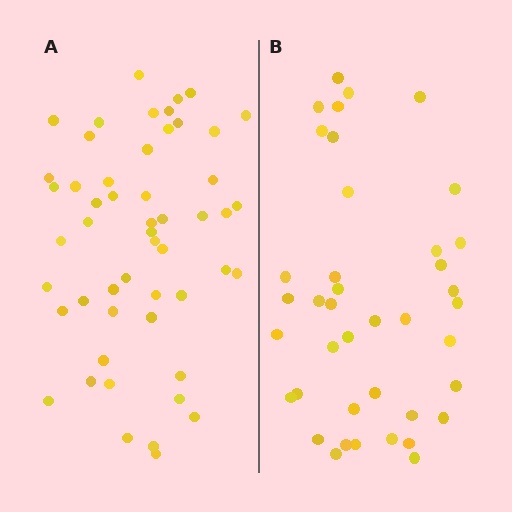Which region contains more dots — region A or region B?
Region A (the left region) has more dots.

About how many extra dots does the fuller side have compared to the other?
Region A has roughly 12 or so more dots than region B.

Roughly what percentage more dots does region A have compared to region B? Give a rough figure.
About 30% more.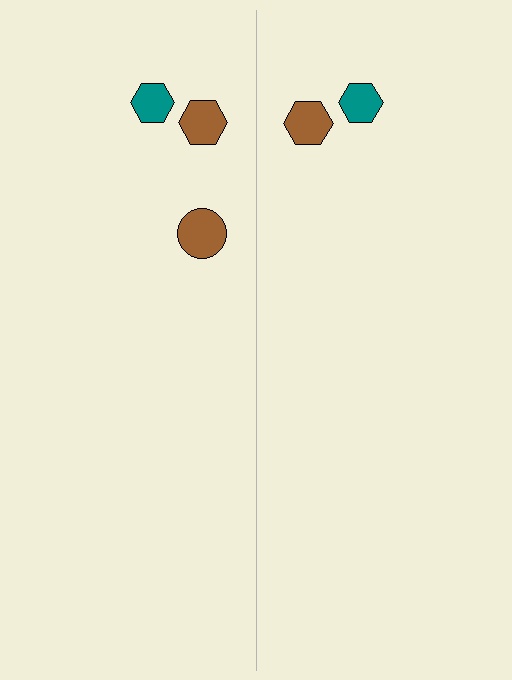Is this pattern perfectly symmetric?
No, the pattern is not perfectly symmetric. A brown circle is missing from the right side.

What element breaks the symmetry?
A brown circle is missing from the right side.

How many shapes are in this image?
There are 5 shapes in this image.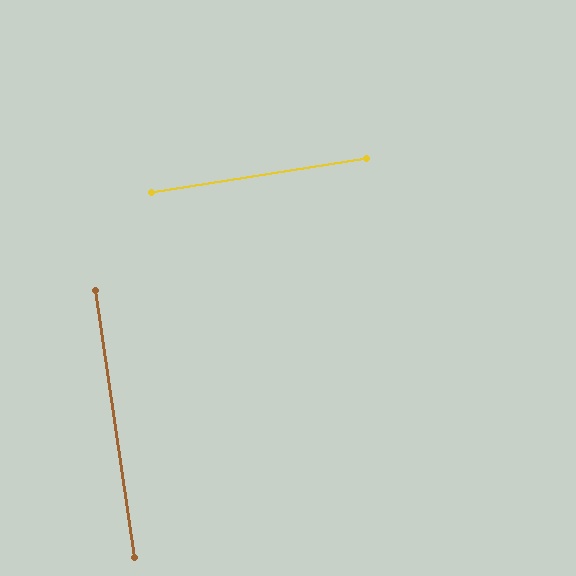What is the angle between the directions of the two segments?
Approximately 89 degrees.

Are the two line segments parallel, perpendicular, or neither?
Perpendicular — they meet at approximately 89°.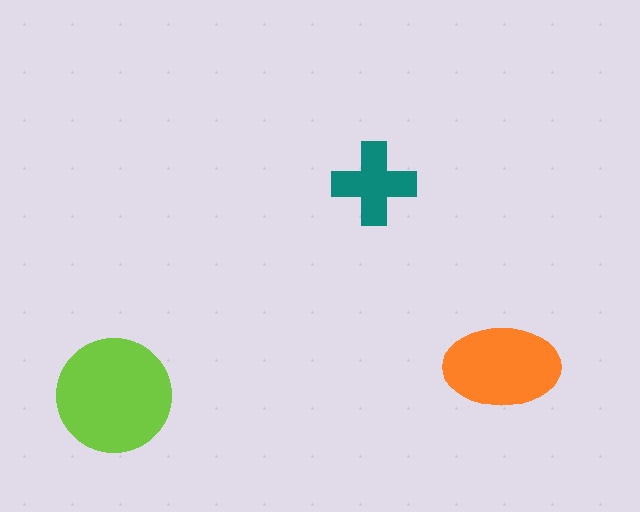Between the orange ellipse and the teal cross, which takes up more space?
The orange ellipse.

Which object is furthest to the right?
The orange ellipse is rightmost.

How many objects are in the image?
There are 3 objects in the image.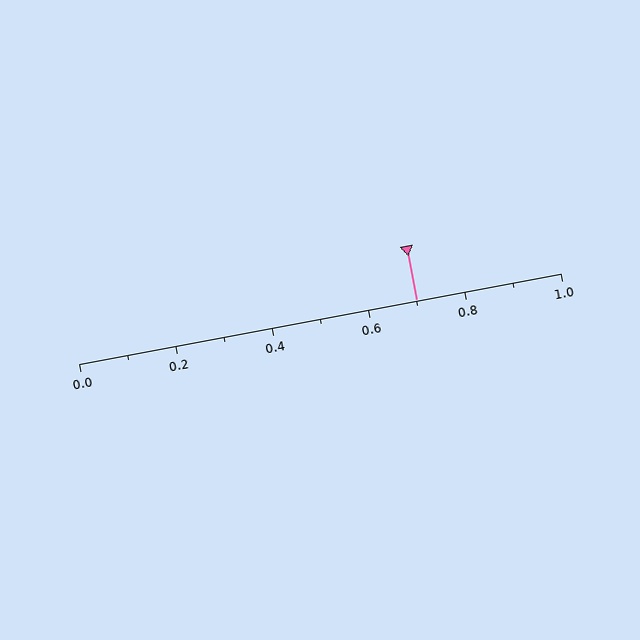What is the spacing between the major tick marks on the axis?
The major ticks are spaced 0.2 apart.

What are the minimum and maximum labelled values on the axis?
The axis runs from 0.0 to 1.0.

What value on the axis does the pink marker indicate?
The marker indicates approximately 0.7.